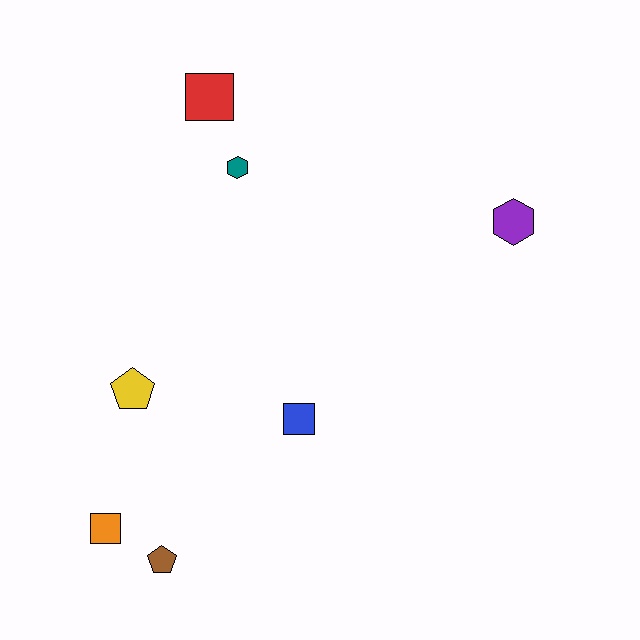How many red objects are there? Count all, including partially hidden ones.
There is 1 red object.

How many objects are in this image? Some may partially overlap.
There are 7 objects.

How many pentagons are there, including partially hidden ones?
There are 2 pentagons.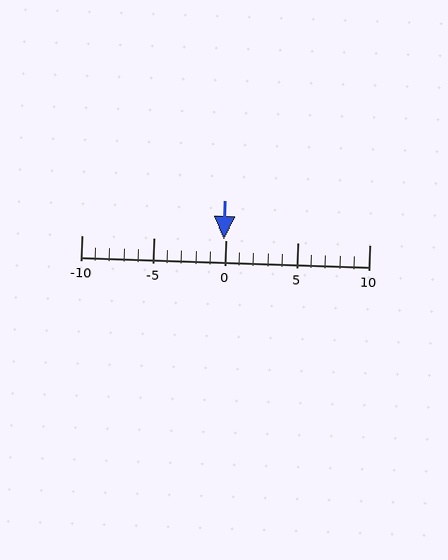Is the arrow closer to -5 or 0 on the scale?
The arrow is closer to 0.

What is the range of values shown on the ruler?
The ruler shows values from -10 to 10.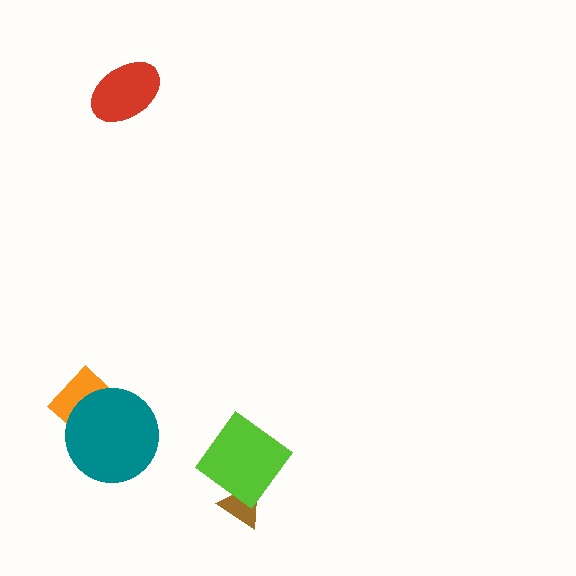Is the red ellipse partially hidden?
No, no other shape covers it.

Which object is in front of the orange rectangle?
The teal circle is in front of the orange rectangle.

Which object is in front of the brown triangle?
The lime diamond is in front of the brown triangle.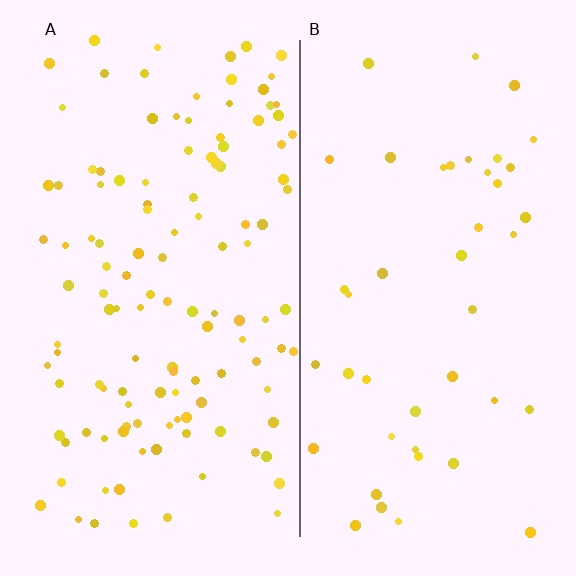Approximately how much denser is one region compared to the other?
Approximately 2.8× — region A over region B.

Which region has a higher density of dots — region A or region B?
A (the left).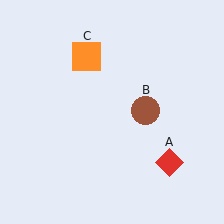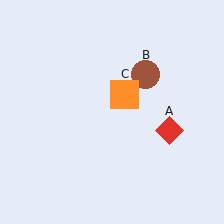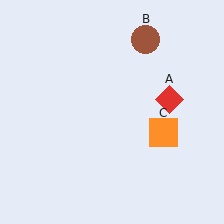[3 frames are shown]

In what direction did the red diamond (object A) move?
The red diamond (object A) moved up.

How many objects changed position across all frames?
3 objects changed position: red diamond (object A), brown circle (object B), orange square (object C).